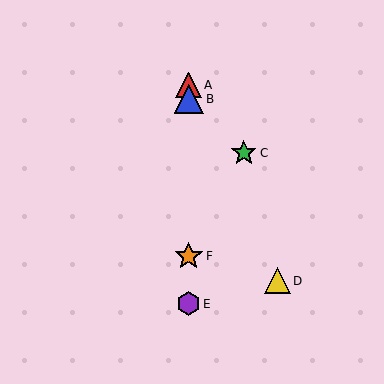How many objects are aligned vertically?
4 objects (A, B, E, F) are aligned vertically.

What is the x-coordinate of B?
Object B is at x≈189.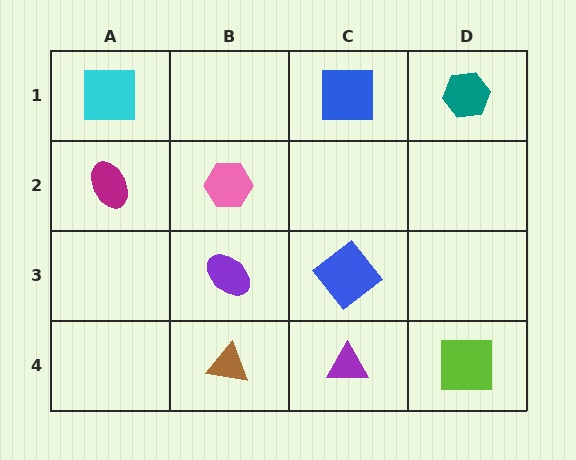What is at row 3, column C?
A blue diamond.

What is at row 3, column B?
A purple ellipse.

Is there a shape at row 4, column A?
No, that cell is empty.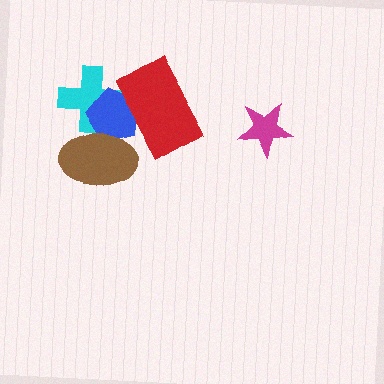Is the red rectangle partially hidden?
No, no other shape covers it.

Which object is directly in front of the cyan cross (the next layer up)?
The blue pentagon is directly in front of the cyan cross.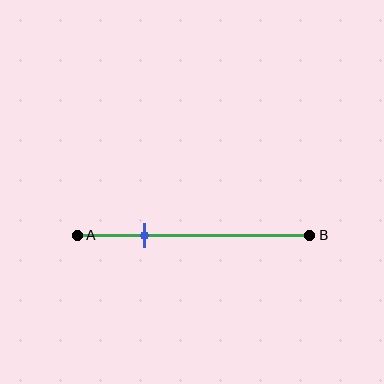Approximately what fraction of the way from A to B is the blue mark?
The blue mark is approximately 30% of the way from A to B.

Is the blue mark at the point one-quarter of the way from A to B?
No, the mark is at about 30% from A, not at the 25% one-quarter point.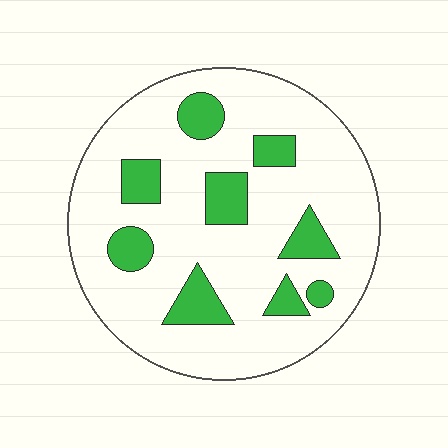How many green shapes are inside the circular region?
9.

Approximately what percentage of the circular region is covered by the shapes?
Approximately 20%.